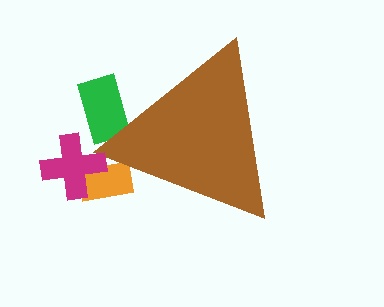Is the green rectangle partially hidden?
Yes, the green rectangle is partially hidden behind the brown triangle.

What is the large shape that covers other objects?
A brown triangle.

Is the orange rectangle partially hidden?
Yes, the orange rectangle is partially hidden behind the brown triangle.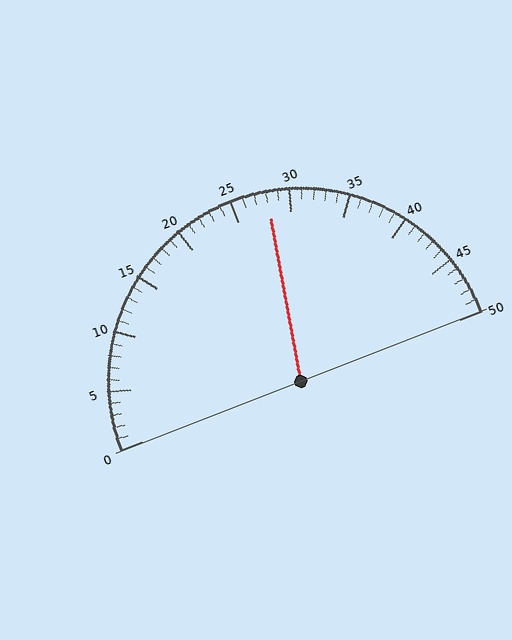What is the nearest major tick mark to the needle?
The nearest major tick mark is 30.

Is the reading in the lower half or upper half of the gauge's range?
The reading is in the upper half of the range (0 to 50).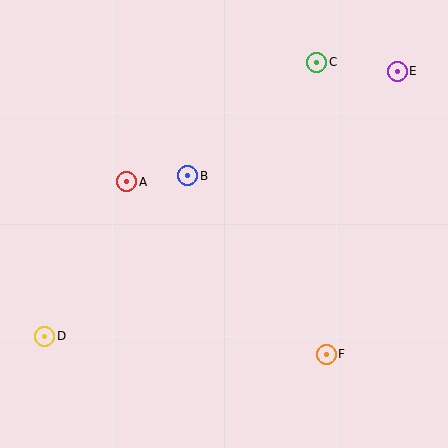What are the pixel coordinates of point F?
Point F is at (326, 354).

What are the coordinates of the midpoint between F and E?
The midpoint between F and E is at (362, 213).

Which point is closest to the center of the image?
Point B at (188, 176) is closest to the center.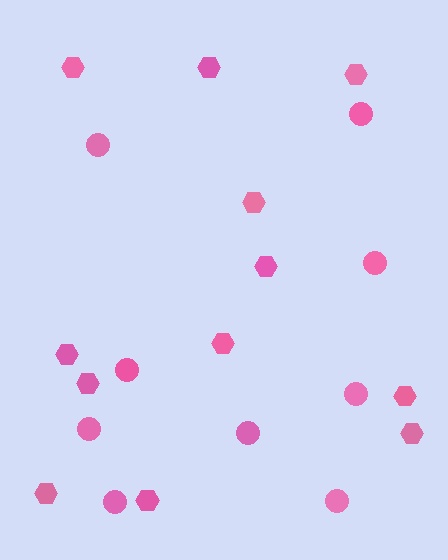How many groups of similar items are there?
There are 2 groups: one group of hexagons (12) and one group of circles (9).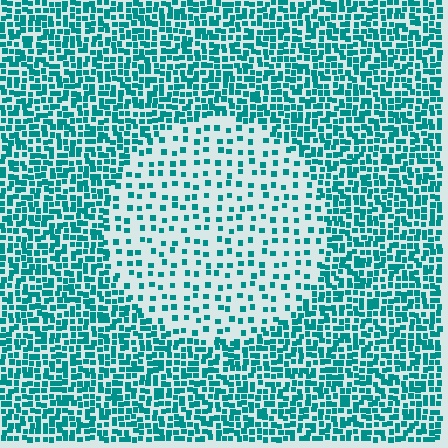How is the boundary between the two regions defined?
The boundary is defined by a change in element density (approximately 2.6x ratio). All elements are the same color, size, and shape.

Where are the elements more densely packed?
The elements are more densely packed outside the circle boundary.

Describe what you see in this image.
The image contains small teal elements arranged at two different densities. A circle-shaped region is visible where the elements are less densely packed than the surrounding area.